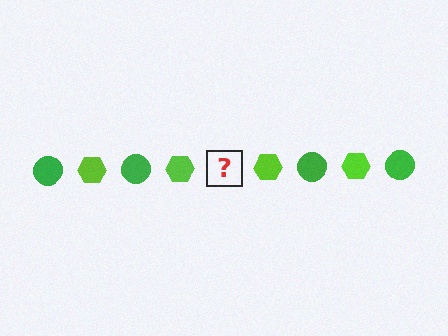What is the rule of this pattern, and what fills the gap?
The rule is that the pattern alternates between green circle and lime hexagon. The gap should be filled with a green circle.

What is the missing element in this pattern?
The missing element is a green circle.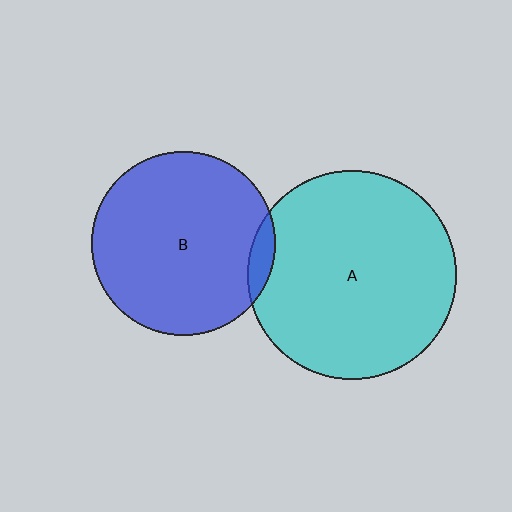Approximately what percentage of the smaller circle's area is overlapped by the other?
Approximately 5%.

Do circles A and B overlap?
Yes.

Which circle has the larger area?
Circle A (cyan).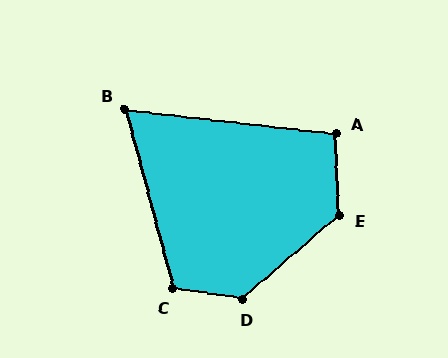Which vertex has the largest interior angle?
D, at approximately 131 degrees.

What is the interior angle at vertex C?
Approximately 113 degrees (obtuse).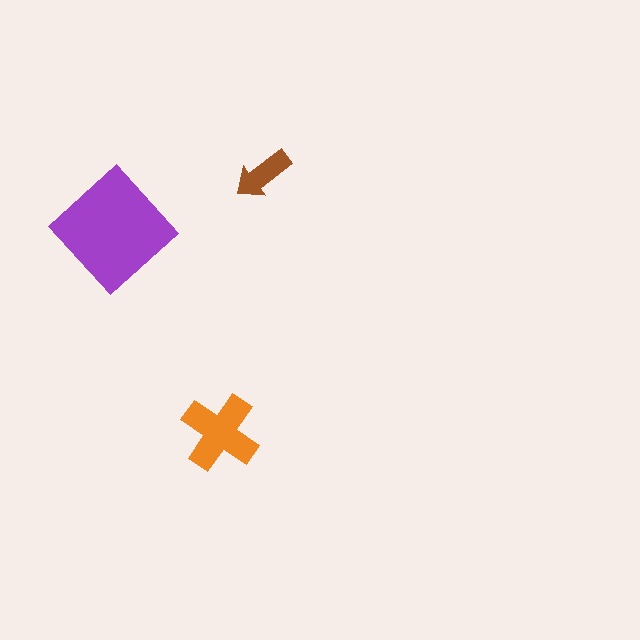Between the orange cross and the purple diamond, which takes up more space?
The purple diamond.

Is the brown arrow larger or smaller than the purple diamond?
Smaller.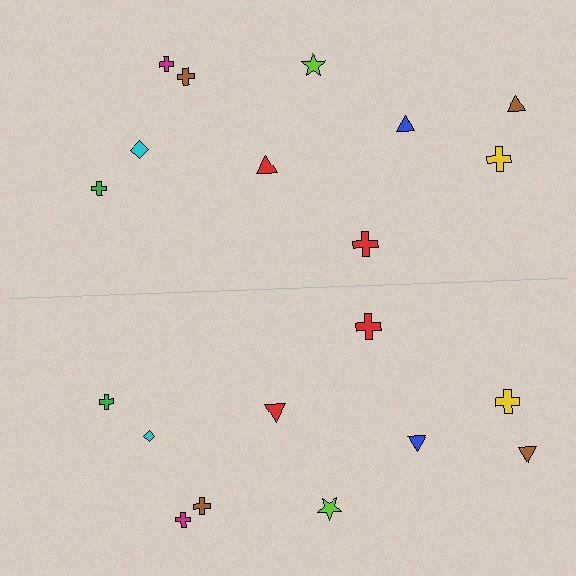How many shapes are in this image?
There are 20 shapes in this image.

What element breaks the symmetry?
The cyan diamond on the bottom side has a different size than its mirror counterpart.